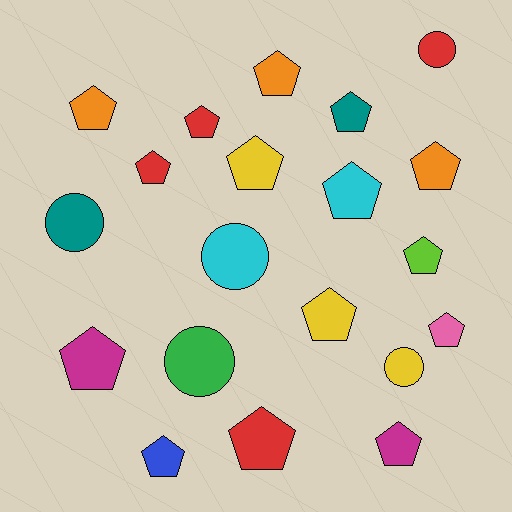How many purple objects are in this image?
There are no purple objects.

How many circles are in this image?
There are 5 circles.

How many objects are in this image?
There are 20 objects.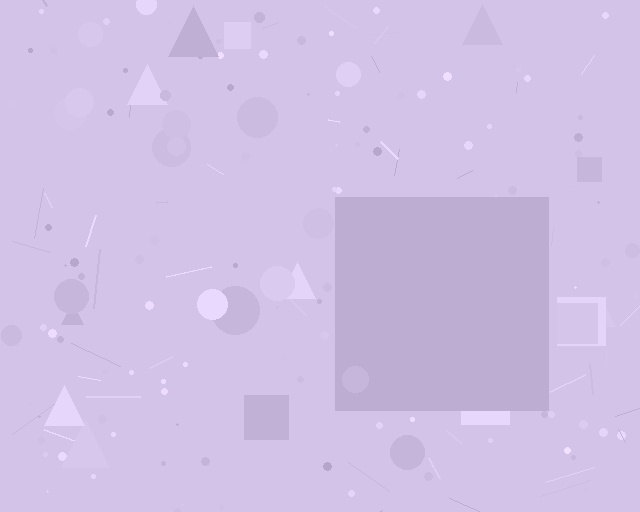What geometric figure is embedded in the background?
A square is embedded in the background.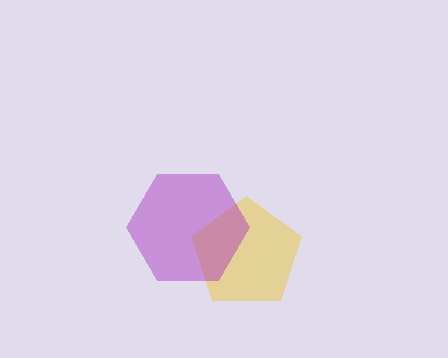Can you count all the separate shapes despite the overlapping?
Yes, there are 2 separate shapes.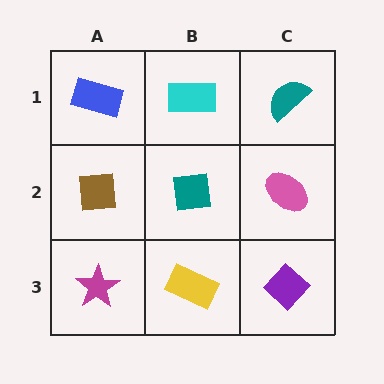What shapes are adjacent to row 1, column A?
A brown square (row 2, column A), a cyan rectangle (row 1, column B).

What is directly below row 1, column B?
A teal square.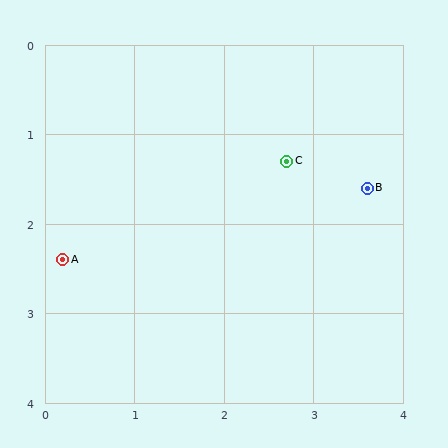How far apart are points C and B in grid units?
Points C and B are about 0.9 grid units apart.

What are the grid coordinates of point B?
Point B is at approximately (3.6, 1.6).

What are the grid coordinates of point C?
Point C is at approximately (2.7, 1.3).